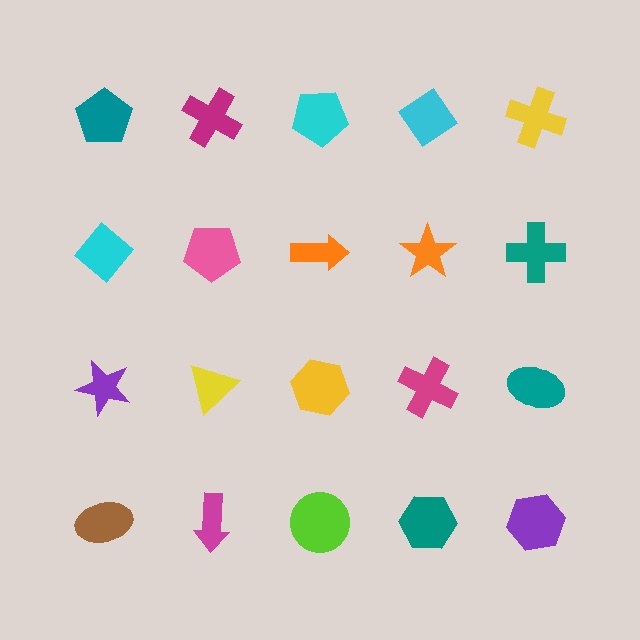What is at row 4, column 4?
A teal hexagon.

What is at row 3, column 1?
A purple star.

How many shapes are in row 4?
5 shapes.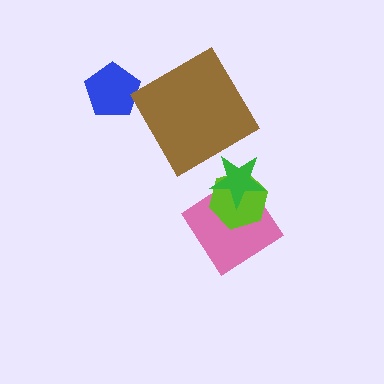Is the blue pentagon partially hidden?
No, no other shape covers it.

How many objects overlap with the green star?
2 objects overlap with the green star.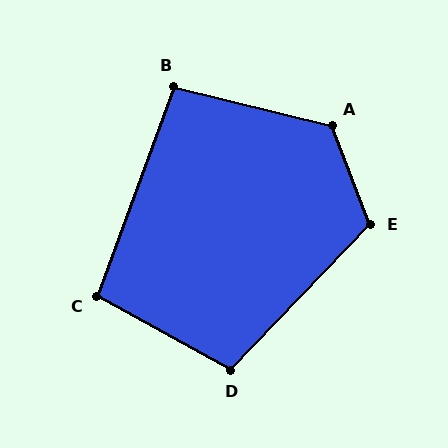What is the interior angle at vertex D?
Approximately 105 degrees (obtuse).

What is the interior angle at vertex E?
Approximately 115 degrees (obtuse).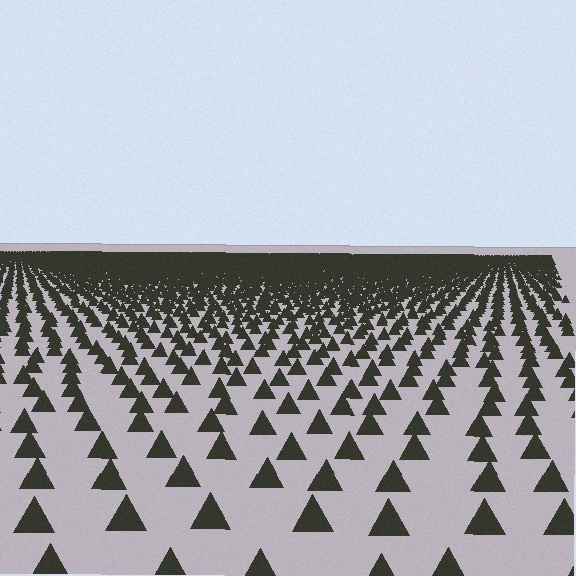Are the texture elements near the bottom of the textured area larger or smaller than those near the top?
Larger. Near the bottom, elements are closer to the viewer and appear at a bigger on-screen size.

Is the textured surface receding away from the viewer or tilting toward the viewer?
The surface is receding away from the viewer. Texture elements get smaller and denser toward the top.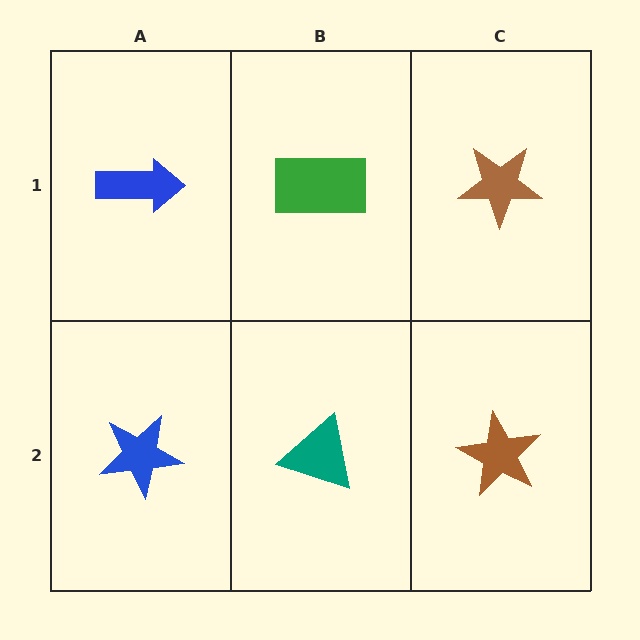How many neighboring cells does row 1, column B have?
3.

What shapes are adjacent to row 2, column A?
A blue arrow (row 1, column A), a teal triangle (row 2, column B).